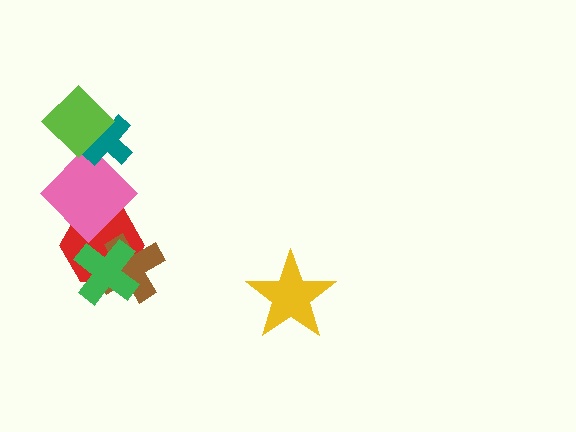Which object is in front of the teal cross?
The lime diamond is in front of the teal cross.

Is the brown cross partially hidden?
Yes, it is partially covered by another shape.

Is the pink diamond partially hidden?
Yes, it is partially covered by another shape.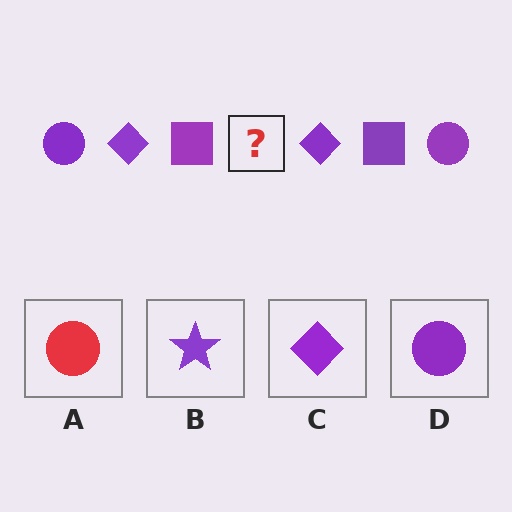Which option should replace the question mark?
Option D.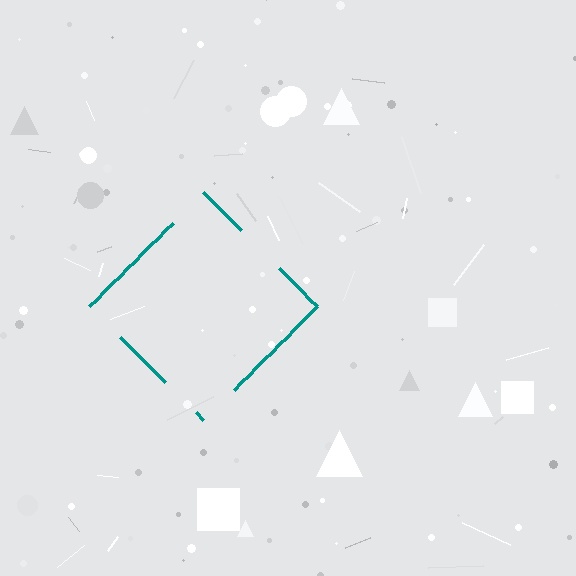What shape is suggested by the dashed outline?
The dashed outline suggests a diamond.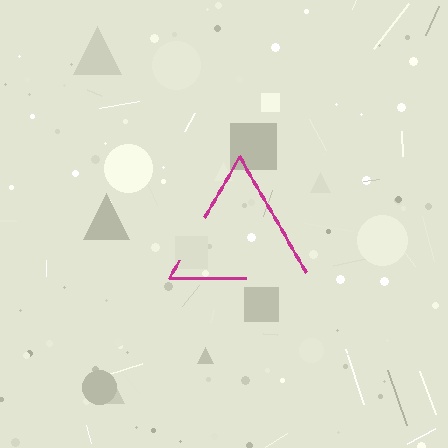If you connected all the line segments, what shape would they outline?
They would outline a triangle.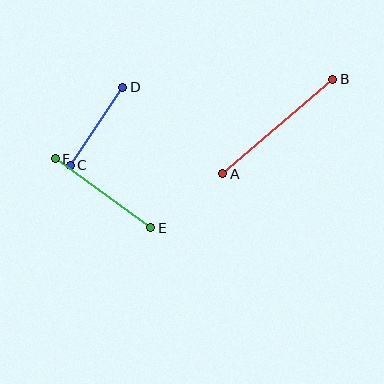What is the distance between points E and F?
The distance is approximately 118 pixels.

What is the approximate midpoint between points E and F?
The midpoint is at approximately (103, 193) pixels.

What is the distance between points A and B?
The distance is approximately 145 pixels.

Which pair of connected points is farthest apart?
Points A and B are farthest apart.